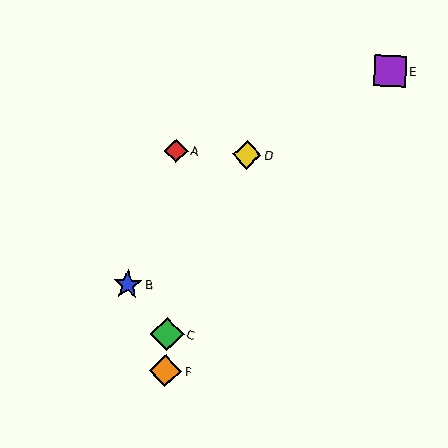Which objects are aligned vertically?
Objects A, C, F are aligned vertically.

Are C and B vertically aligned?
No, C is at x≈167 and B is at x≈128.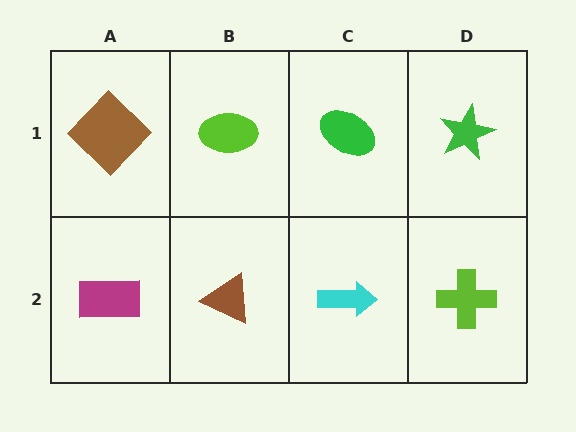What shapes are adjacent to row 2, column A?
A brown diamond (row 1, column A), a brown triangle (row 2, column B).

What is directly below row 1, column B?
A brown triangle.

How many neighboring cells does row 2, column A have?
2.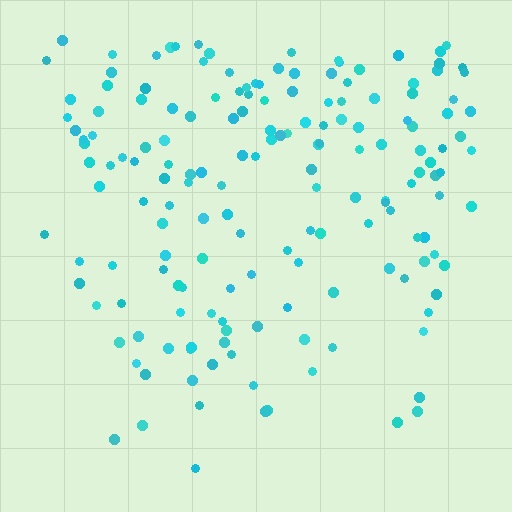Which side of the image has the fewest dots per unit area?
The bottom.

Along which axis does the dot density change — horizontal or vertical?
Vertical.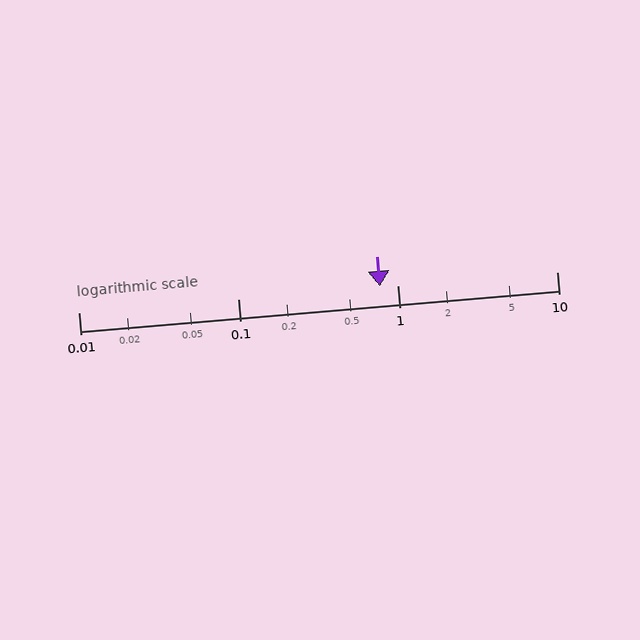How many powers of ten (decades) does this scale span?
The scale spans 3 decades, from 0.01 to 10.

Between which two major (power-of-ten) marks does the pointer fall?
The pointer is between 0.1 and 1.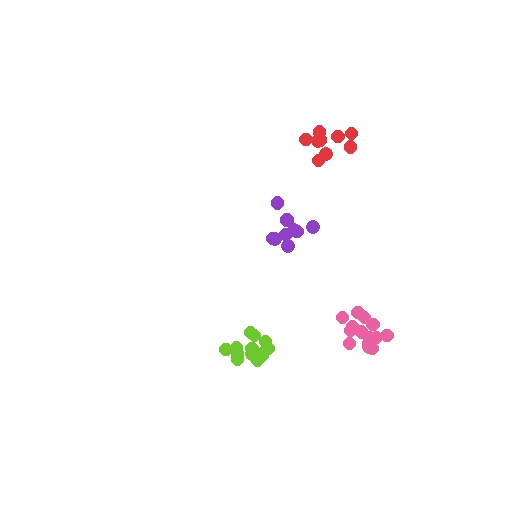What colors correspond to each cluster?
The clusters are colored: lime, red, purple, pink.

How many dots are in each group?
Group 1: 13 dots, Group 2: 9 dots, Group 3: 10 dots, Group 4: 15 dots (47 total).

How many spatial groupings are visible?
There are 4 spatial groupings.